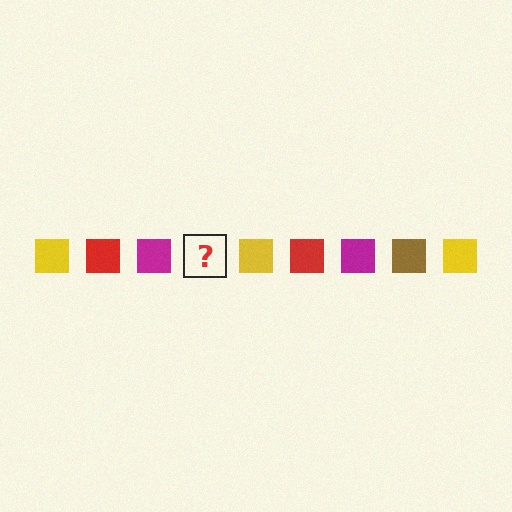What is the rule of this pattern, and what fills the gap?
The rule is that the pattern cycles through yellow, red, magenta, brown squares. The gap should be filled with a brown square.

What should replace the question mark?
The question mark should be replaced with a brown square.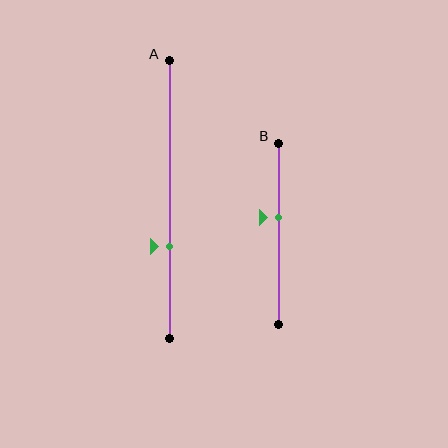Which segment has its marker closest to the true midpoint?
Segment B has its marker closest to the true midpoint.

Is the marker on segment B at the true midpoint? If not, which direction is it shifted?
No, the marker on segment B is shifted upward by about 9% of the segment length.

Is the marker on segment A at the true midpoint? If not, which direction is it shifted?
No, the marker on segment A is shifted downward by about 17% of the segment length.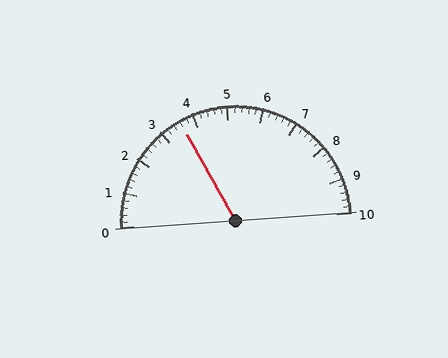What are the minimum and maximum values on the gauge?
The gauge ranges from 0 to 10.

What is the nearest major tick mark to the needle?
The nearest major tick mark is 4.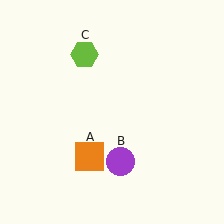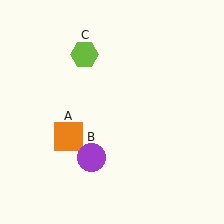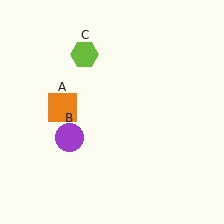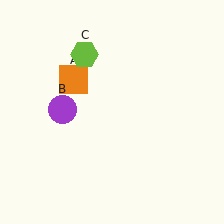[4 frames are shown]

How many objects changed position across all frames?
2 objects changed position: orange square (object A), purple circle (object B).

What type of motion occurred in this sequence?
The orange square (object A), purple circle (object B) rotated clockwise around the center of the scene.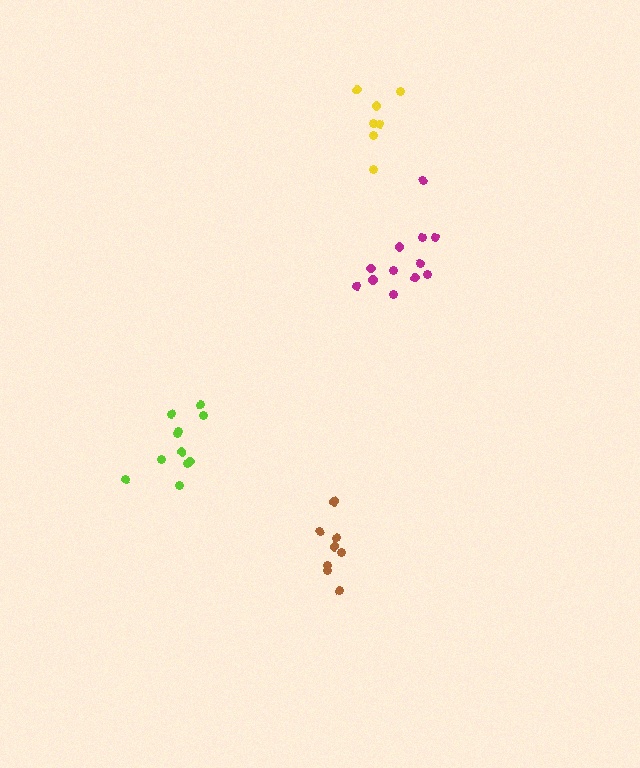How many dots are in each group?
Group 1: 11 dots, Group 2: 12 dots, Group 3: 8 dots, Group 4: 7 dots (38 total).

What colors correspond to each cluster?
The clusters are colored: lime, magenta, brown, yellow.